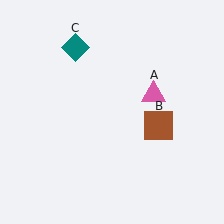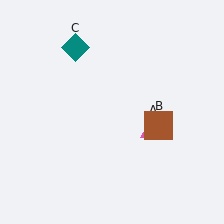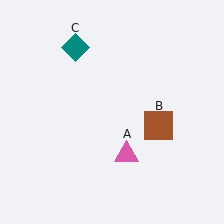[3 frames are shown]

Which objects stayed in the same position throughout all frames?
Brown square (object B) and teal diamond (object C) remained stationary.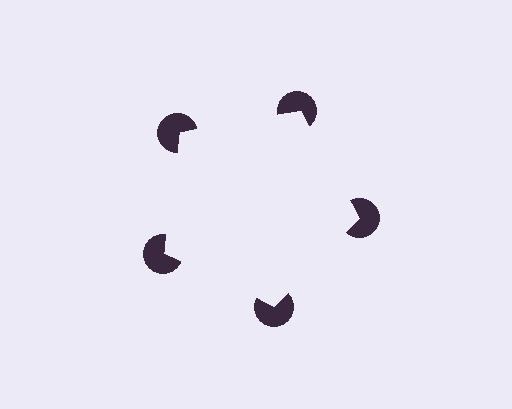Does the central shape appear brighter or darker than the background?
It typically appears slightly brighter than the background, even though no actual brightness change is drawn.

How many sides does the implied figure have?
5 sides.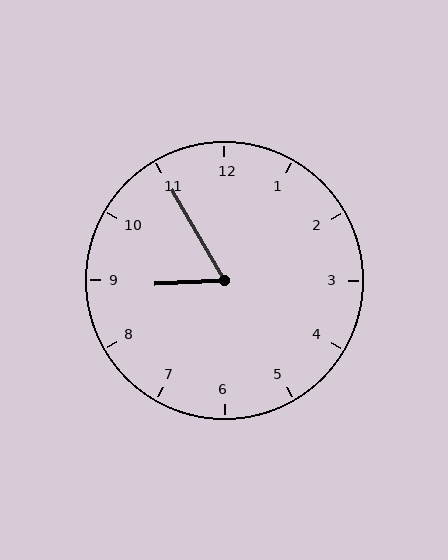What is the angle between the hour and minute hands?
Approximately 62 degrees.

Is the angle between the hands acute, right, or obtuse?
It is acute.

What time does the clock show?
8:55.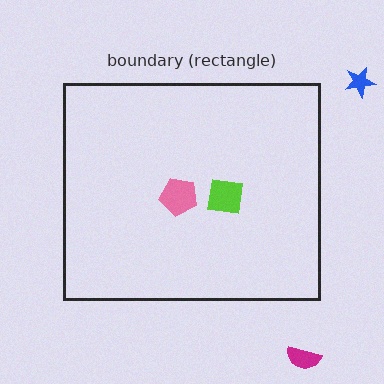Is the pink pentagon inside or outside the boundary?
Inside.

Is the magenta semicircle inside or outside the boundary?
Outside.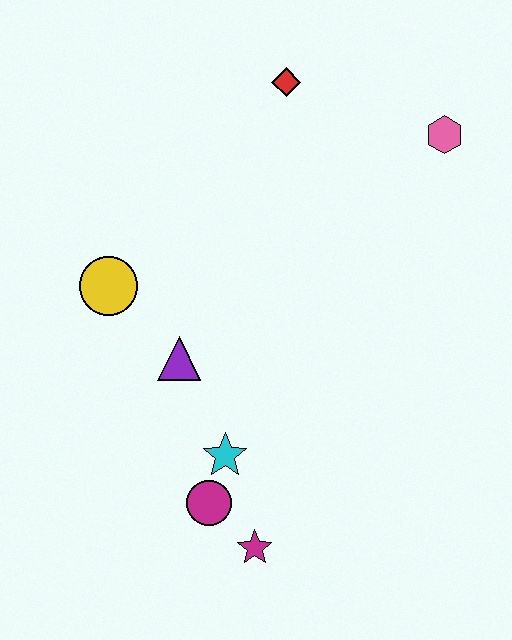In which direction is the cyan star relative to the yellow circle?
The cyan star is below the yellow circle.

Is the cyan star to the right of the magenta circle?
Yes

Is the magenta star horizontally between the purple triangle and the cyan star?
No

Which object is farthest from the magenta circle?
The pink hexagon is farthest from the magenta circle.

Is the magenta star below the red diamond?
Yes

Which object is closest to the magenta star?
The magenta circle is closest to the magenta star.